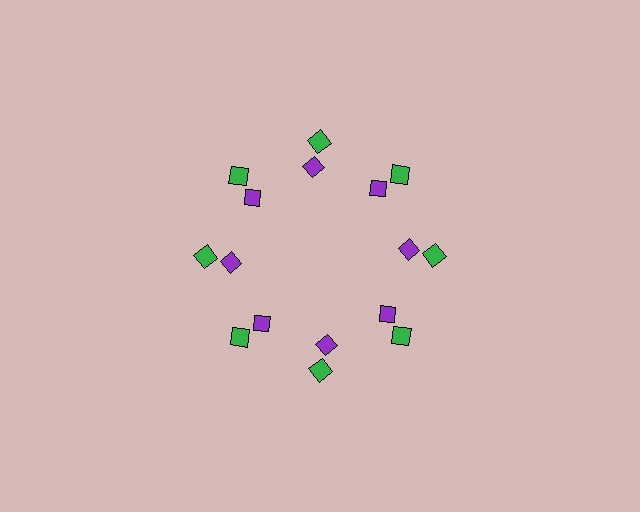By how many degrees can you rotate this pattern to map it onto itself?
The pattern maps onto itself every 45 degrees of rotation.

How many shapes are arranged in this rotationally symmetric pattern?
There are 16 shapes, arranged in 8 groups of 2.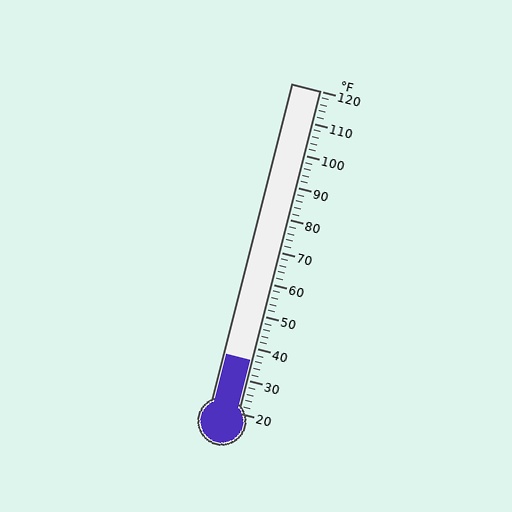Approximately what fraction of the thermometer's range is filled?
The thermometer is filled to approximately 15% of its range.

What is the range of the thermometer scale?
The thermometer scale ranges from 20°F to 120°F.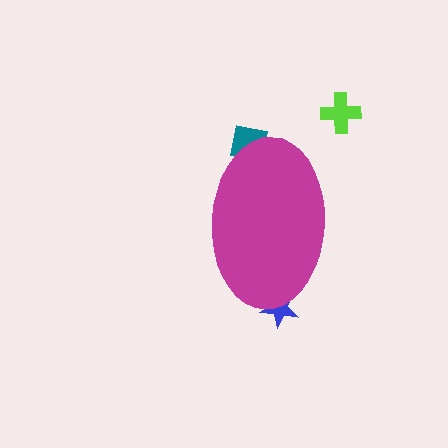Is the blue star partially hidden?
Yes, the blue star is partially hidden behind the magenta ellipse.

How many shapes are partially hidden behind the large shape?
2 shapes are partially hidden.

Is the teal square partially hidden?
Yes, the teal square is partially hidden behind the magenta ellipse.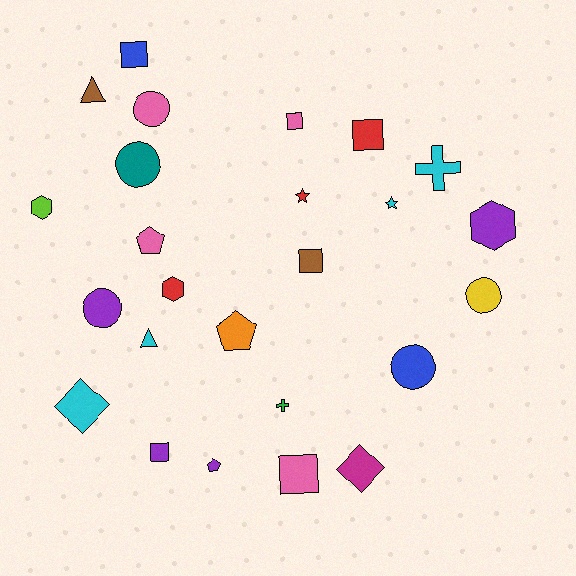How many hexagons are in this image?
There are 3 hexagons.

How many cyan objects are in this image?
There are 4 cyan objects.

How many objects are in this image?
There are 25 objects.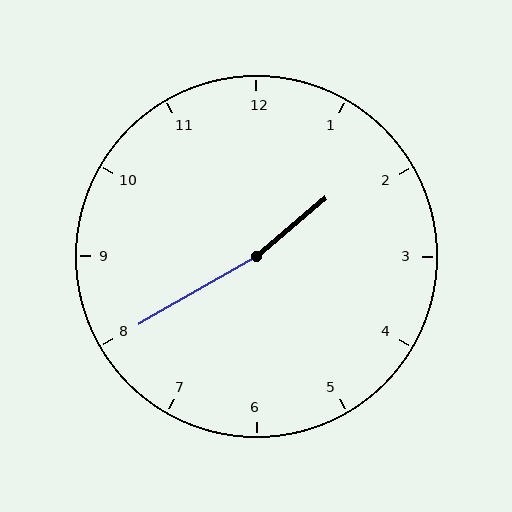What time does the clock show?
1:40.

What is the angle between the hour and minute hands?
Approximately 170 degrees.